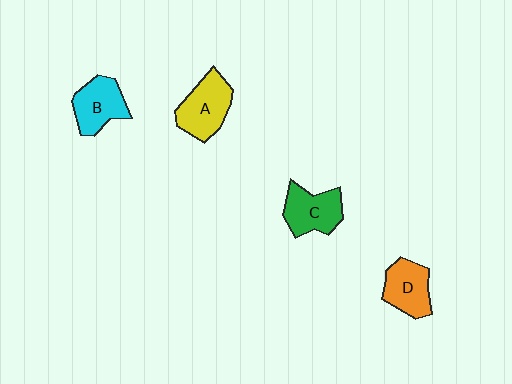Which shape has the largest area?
Shape A (yellow).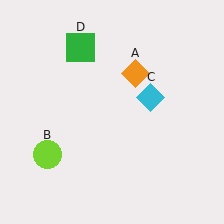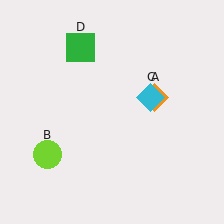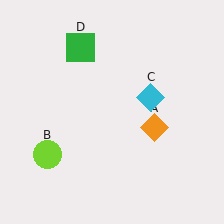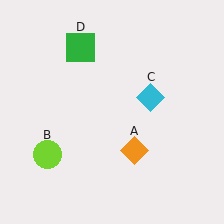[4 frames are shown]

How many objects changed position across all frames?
1 object changed position: orange diamond (object A).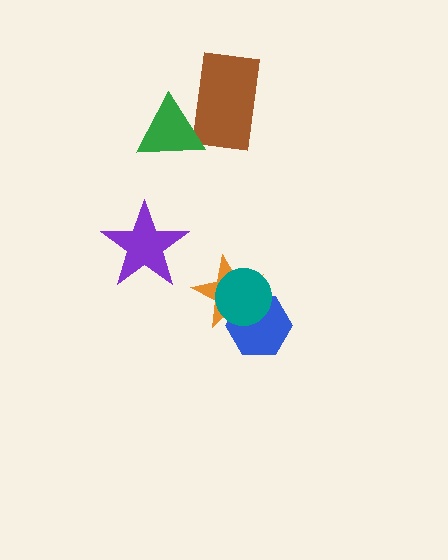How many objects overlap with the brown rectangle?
1 object overlaps with the brown rectangle.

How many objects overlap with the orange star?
2 objects overlap with the orange star.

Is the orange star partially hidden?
Yes, it is partially covered by another shape.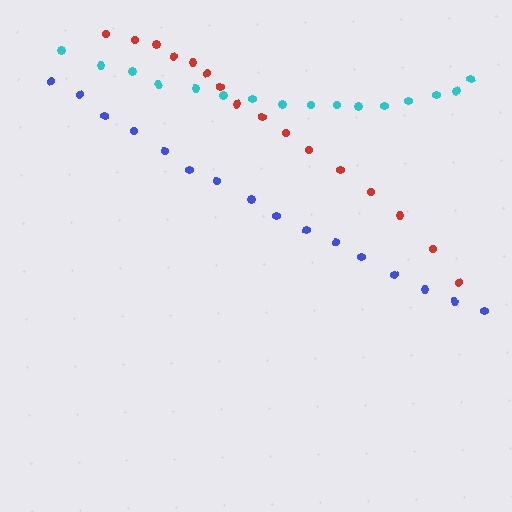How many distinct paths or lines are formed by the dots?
There are 3 distinct paths.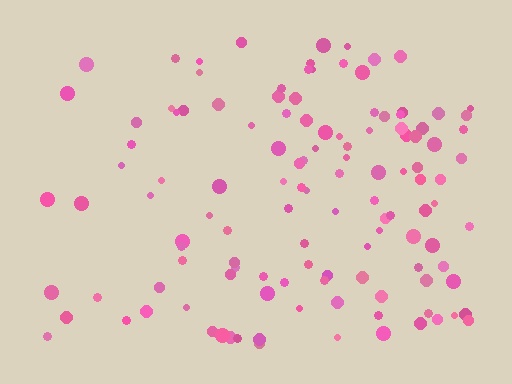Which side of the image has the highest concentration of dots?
The right.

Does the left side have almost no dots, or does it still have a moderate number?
Still a moderate number, just noticeably fewer than the right.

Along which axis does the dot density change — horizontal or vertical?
Horizontal.